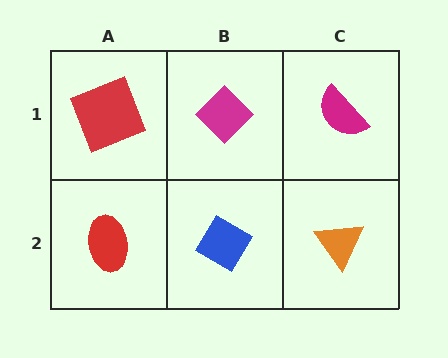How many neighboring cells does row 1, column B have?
3.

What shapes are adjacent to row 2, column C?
A magenta semicircle (row 1, column C), a blue diamond (row 2, column B).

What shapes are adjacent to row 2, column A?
A red square (row 1, column A), a blue diamond (row 2, column B).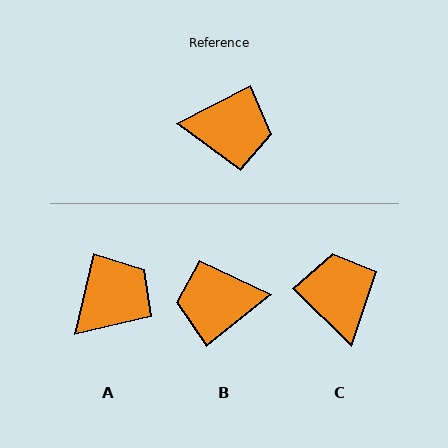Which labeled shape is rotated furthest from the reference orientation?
B, about 169 degrees away.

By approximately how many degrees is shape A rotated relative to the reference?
Approximately 50 degrees counter-clockwise.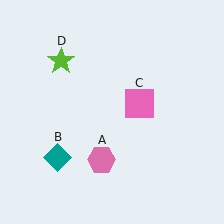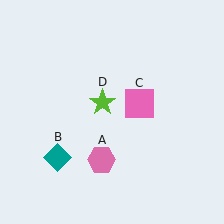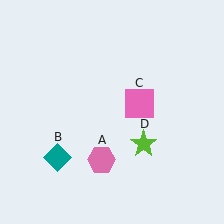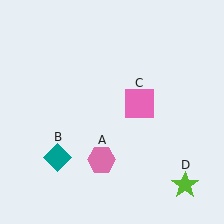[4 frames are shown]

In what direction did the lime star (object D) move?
The lime star (object D) moved down and to the right.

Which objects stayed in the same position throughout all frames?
Pink hexagon (object A) and teal diamond (object B) and pink square (object C) remained stationary.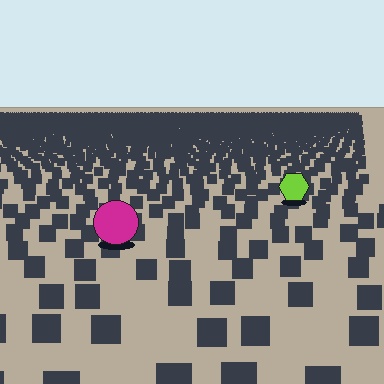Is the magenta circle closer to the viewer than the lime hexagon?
Yes. The magenta circle is closer — you can tell from the texture gradient: the ground texture is coarser near it.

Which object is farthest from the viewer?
The lime hexagon is farthest from the viewer. It appears smaller and the ground texture around it is denser.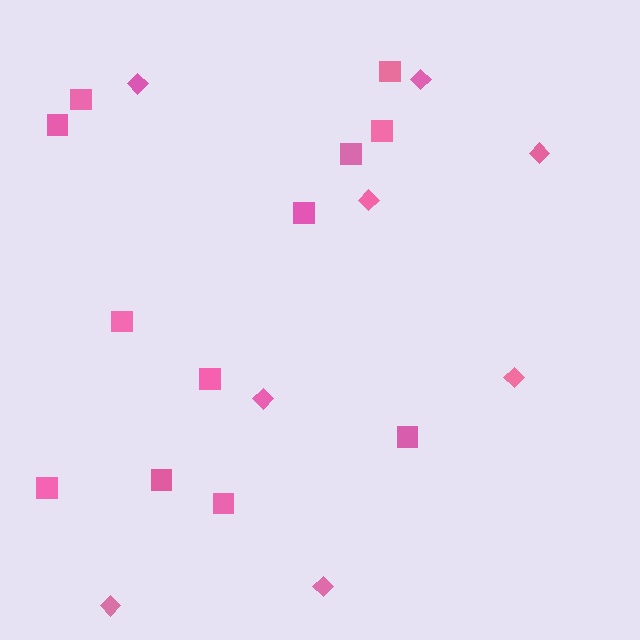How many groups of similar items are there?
There are 2 groups: one group of diamonds (8) and one group of squares (12).